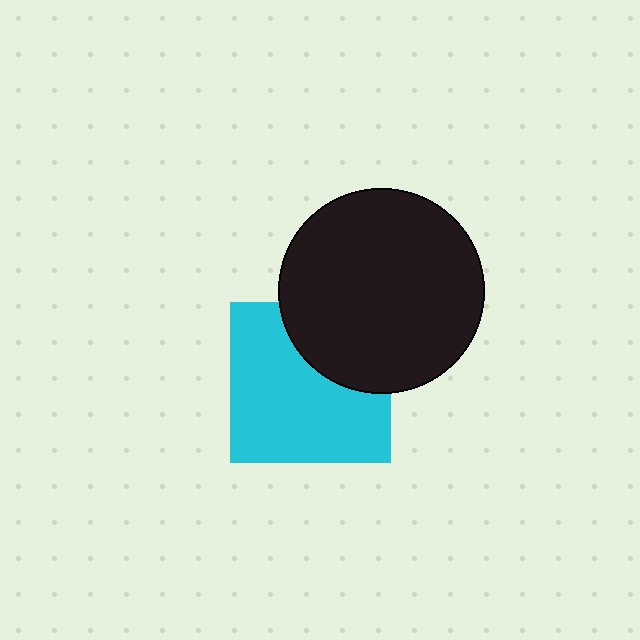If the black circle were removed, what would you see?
You would see the complete cyan square.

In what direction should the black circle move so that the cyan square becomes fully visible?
The black circle should move up. That is the shortest direction to clear the overlap and leave the cyan square fully visible.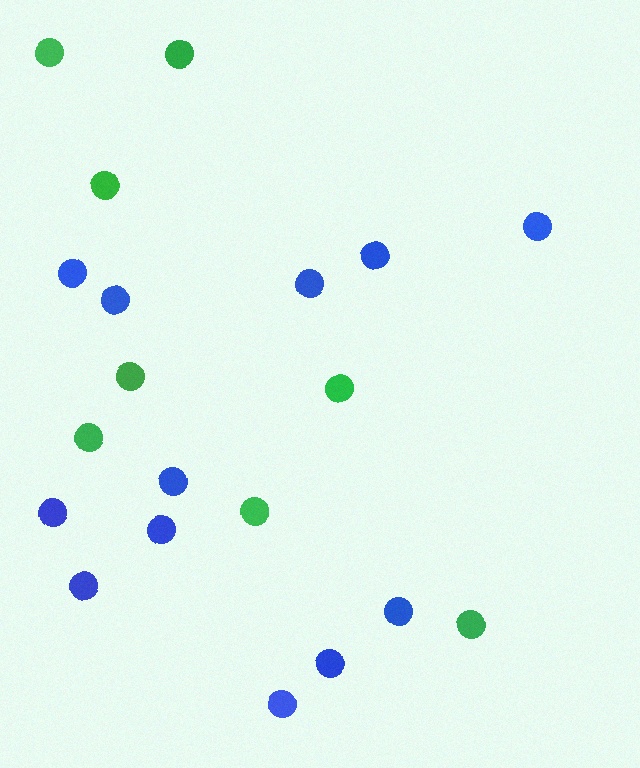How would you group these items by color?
There are 2 groups: one group of green circles (8) and one group of blue circles (12).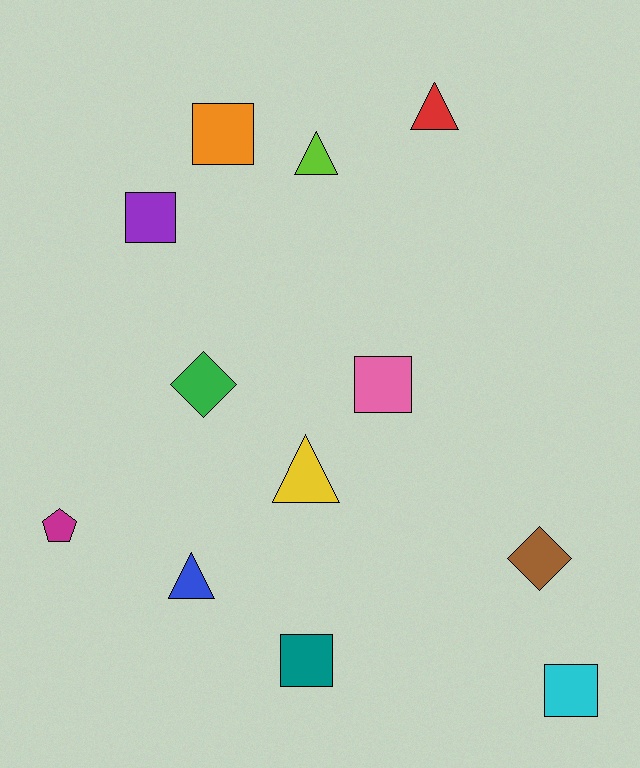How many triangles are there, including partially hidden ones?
There are 4 triangles.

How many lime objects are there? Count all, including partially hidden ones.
There is 1 lime object.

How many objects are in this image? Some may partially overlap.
There are 12 objects.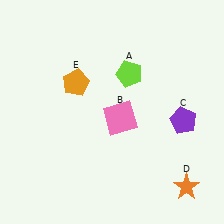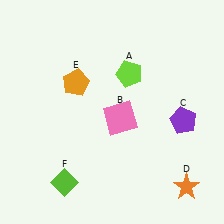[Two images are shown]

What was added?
A lime diamond (F) was added in Image 2.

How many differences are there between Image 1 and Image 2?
There is 1 difference between the two images.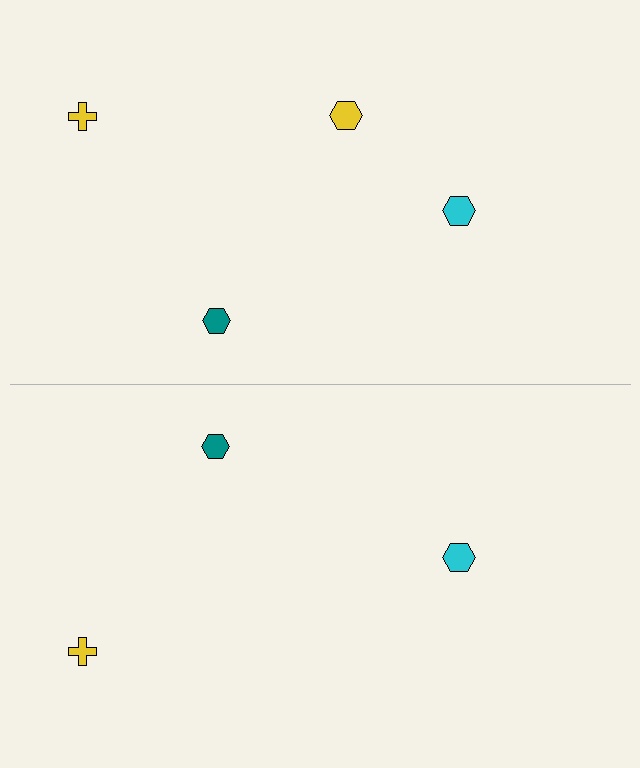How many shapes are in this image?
There are 7 shapes in this image.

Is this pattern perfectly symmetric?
No, the pattern is not perfectly symmetric. A yellow hexagon is missing from the bottom side.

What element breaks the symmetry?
A yellow hexagon is missing from the bottom side.